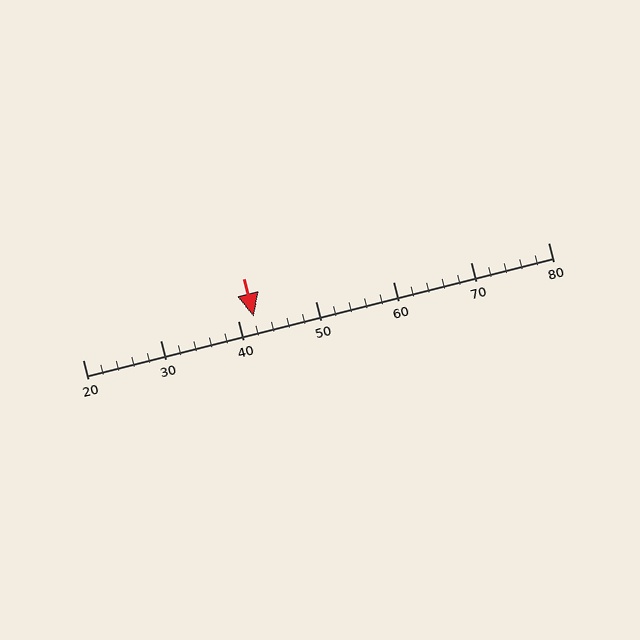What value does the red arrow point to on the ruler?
The red arrow points to approximately 42.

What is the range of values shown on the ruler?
The ruler shows values from 20 to 80.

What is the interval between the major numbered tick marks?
The major tick marks are spaced 10 units apart.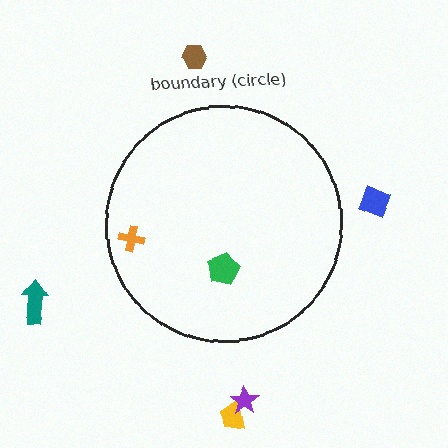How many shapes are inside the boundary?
2 inside, 5 outside.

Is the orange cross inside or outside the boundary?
Inside.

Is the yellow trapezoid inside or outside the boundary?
Outside.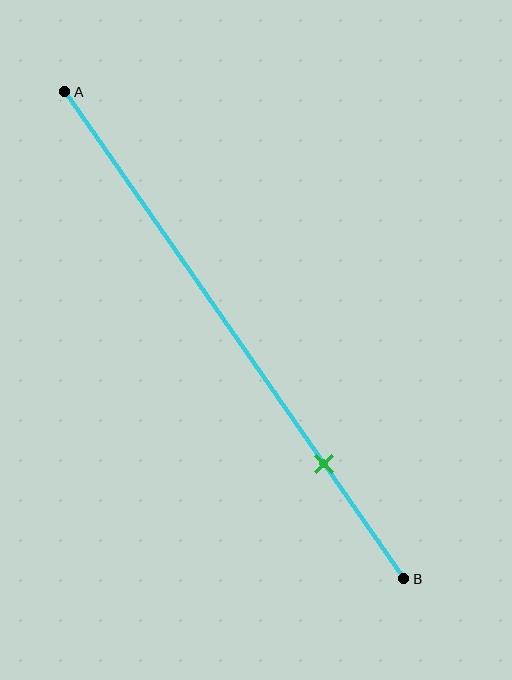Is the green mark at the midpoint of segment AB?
No, the mark is at about 75% from A, not at the 50% midpoint.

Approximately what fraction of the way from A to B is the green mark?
The green mark is approximately 75% of the way from A to B.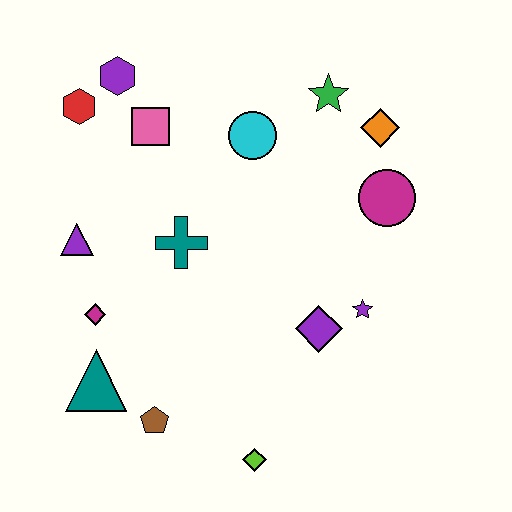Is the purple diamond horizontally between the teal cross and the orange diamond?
Yes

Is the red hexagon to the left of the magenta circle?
Yes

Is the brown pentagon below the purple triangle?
Yes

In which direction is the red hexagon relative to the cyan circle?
The red hexagon is to the left of the cyan circle.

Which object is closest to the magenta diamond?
The teal triangle is closest to the magenta diamond.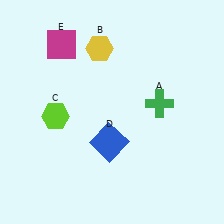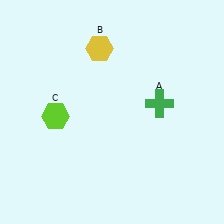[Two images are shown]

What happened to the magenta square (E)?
The magenta square (E) was removed in Image 2. It was in the top-left area of Image 1.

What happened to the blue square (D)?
The blue square (D) was removed in Image 2. It was in the bottom-left area of Image 1.